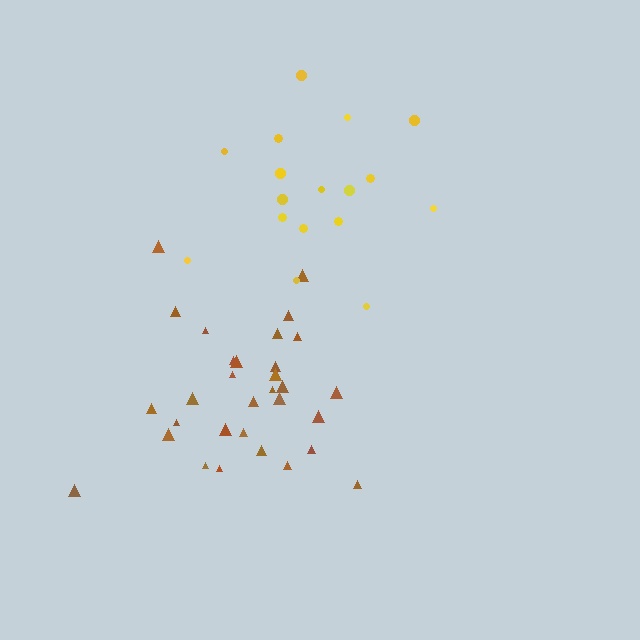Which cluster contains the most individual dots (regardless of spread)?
Brown (31).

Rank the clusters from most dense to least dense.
brown, yellow.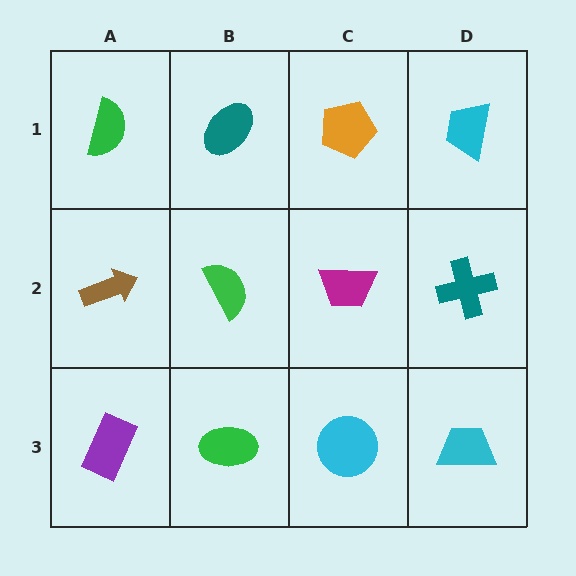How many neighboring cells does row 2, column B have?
4.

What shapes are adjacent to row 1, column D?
A teal cross (row 2, column D), an orange pentagon (row 1, column C).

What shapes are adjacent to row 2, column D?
A cyan trapezoid (row 1, column D), a cyan trapezoid (row 3, column D), a magenta trapezoid (row 2, column C).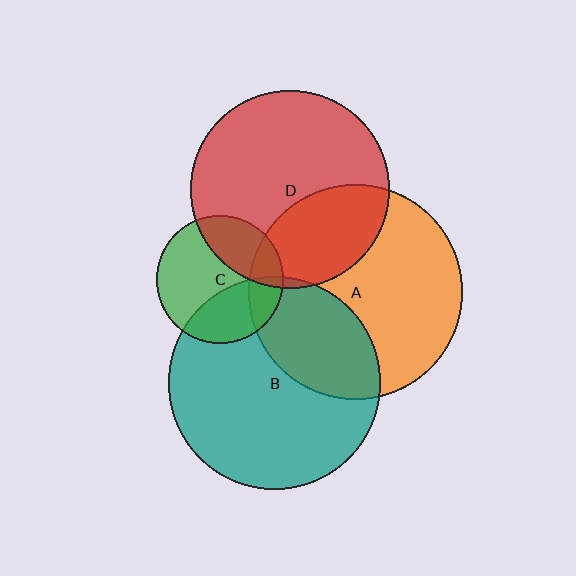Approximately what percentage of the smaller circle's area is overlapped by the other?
Approximately 30%.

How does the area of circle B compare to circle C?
Approximately 2.8 times.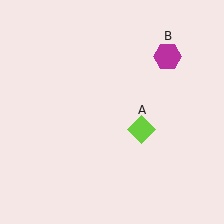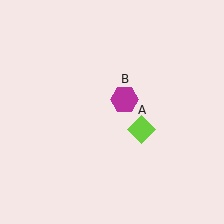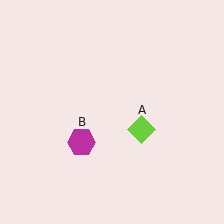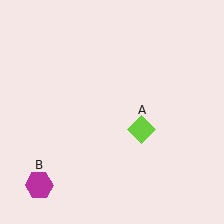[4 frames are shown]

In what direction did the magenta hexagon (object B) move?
The magenta hexagon (object B) moved down and to the left.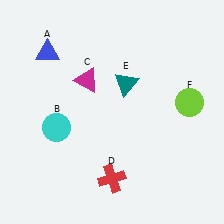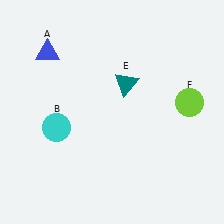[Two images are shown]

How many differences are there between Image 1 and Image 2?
There are 2 differences between the two images.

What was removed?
The red cross (D), the magenta triangle (C) were removed in Image 2.